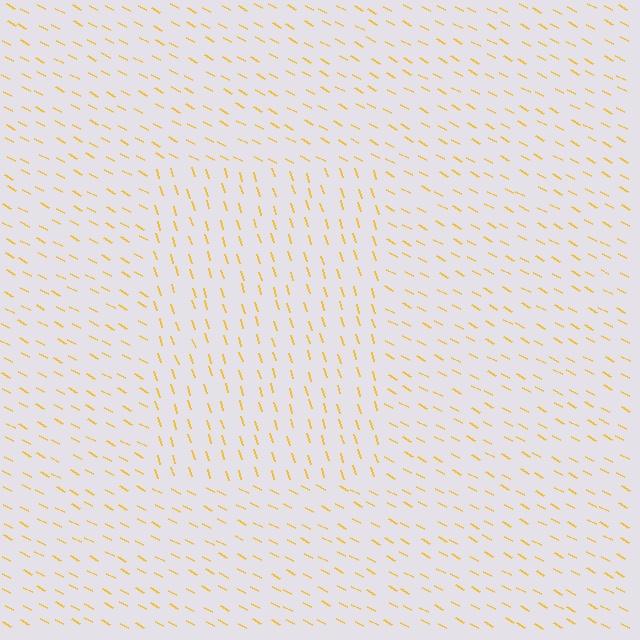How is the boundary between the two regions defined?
The boundary is defined purely by a change in line orientation (approximately 45 degrees difference). All lines are the same color and thickness.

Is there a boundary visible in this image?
Yes, there is a texture boundary formed by a change in line orientation.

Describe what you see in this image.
The image is filled with small yellow line segments. A rectangle region in the image has lines oriented differently from the surrounding lines, creating a visible texture boundary.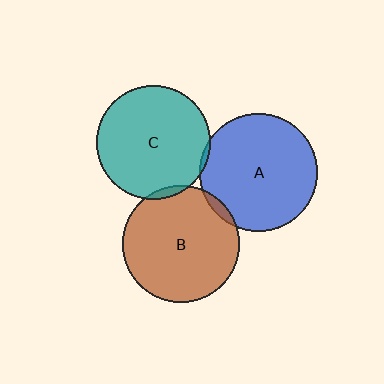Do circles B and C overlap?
Yes.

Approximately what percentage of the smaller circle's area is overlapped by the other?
Approximately 5%.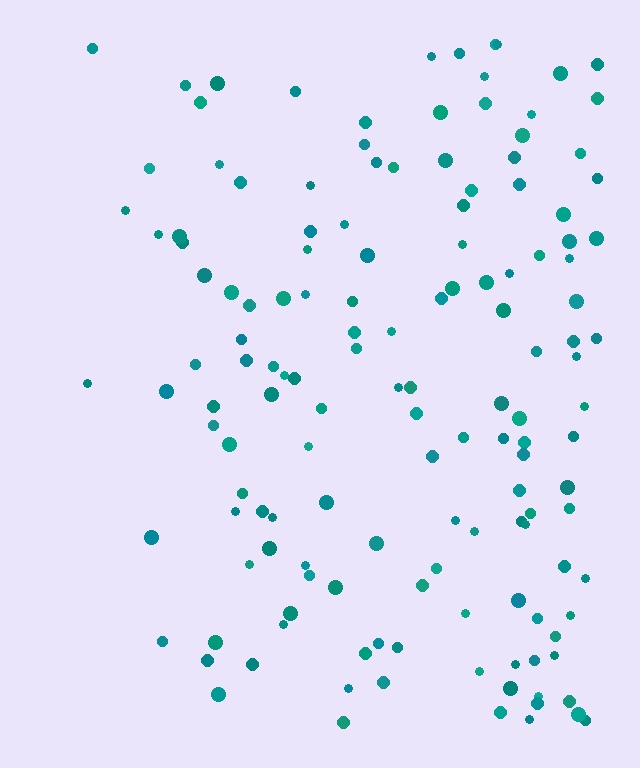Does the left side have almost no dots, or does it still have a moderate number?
Still a moderate number, just noticeably fewer than the right.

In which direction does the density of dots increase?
From left to right, with the right side densest.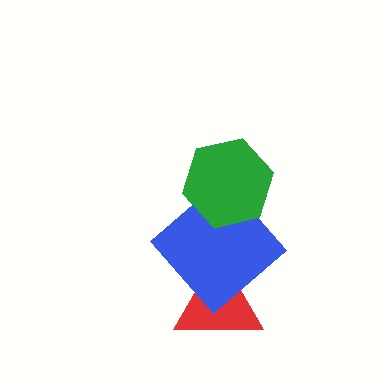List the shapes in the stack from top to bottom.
From top to bottom: the green hexagon, the blue diamond, the red triangle.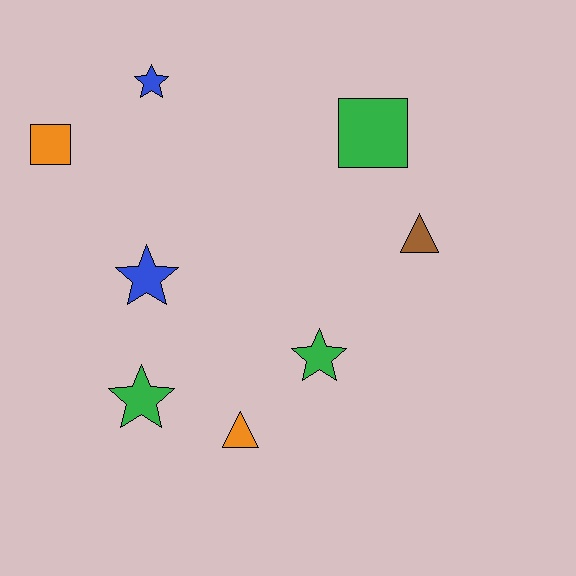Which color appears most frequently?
Green, with 3 objects.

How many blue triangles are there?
There are no blue triangles.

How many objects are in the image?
There are 8 objects.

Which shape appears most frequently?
Star, with 4 objects.